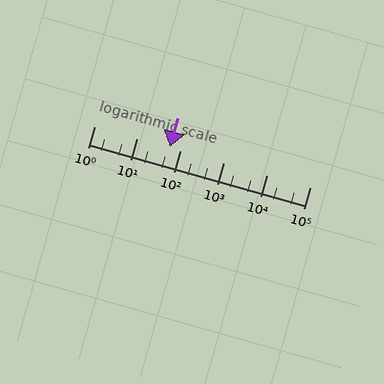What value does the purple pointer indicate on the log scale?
The pointer indicates approximately 57.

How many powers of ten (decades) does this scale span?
The scale spans 5 decades, from 1 to 100000.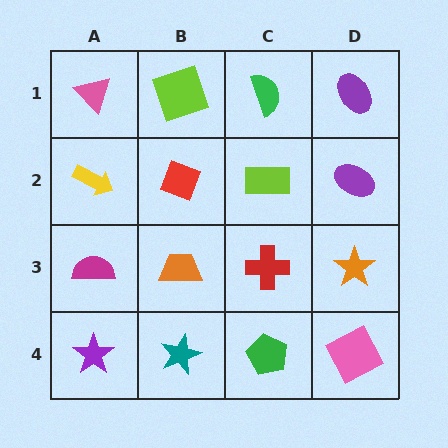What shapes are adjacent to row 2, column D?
A purple ellipse (row 1, column D), an orange star (row 3, column D), a lime rectangle (row 2, column C).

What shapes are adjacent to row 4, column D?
An orange star (row 3, column D), a green pentagon (row 4, column C).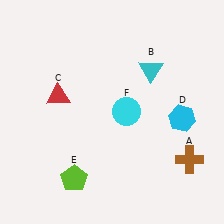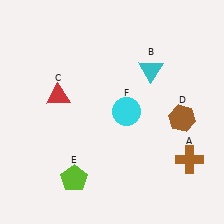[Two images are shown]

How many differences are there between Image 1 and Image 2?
There is 1 difference between the two images.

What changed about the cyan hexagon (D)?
In Image 1, D is cyan. In Image 2, it changed to brown.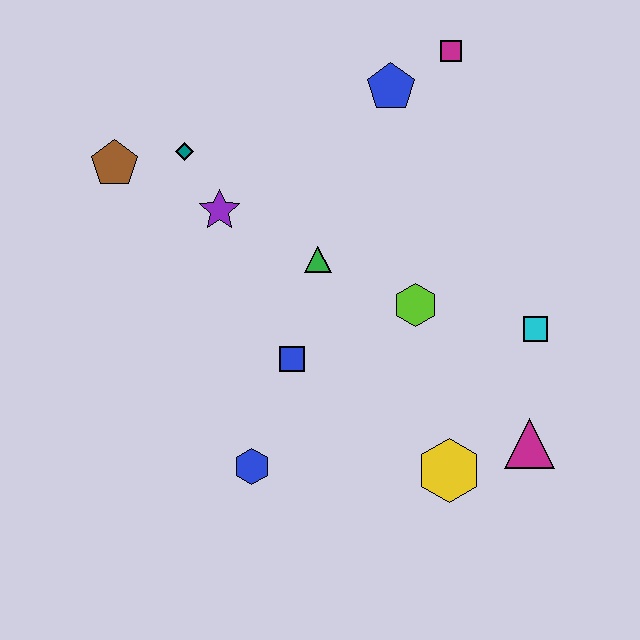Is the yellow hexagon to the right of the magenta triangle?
No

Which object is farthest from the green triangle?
The magenta triangle is farthest from the green triangle.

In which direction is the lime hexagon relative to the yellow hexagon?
The lime hexagon is above the yellow hexagon.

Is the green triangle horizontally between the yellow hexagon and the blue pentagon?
No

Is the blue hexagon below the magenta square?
Yes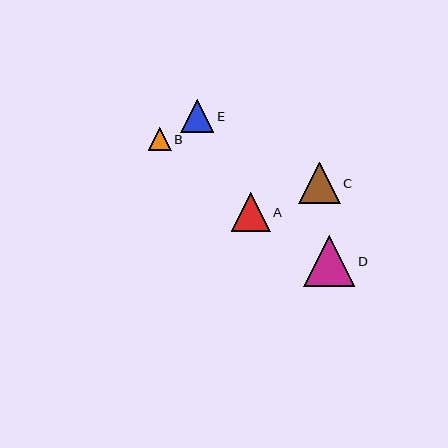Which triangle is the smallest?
Triangle B is the smallest with a size of approximately 23 pixels.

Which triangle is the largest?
Triangle D is the largest with a size of approximately 51 pixels.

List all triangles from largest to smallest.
From largest to smallest: D, C, A, E, B.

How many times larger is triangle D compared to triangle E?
Triangle D is approximately 1.5 times the size of triangle E.